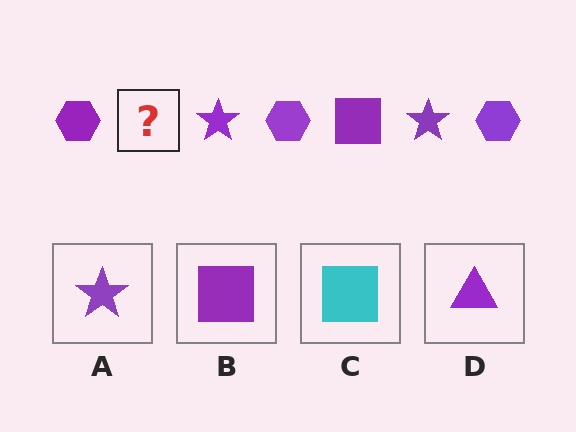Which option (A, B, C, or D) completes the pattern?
B.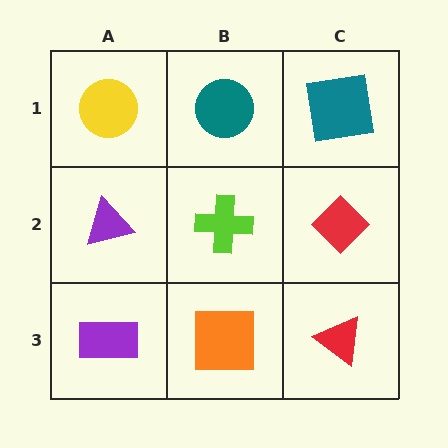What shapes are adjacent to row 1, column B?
A lime cross (row 2, column B), a yellow circle (row 1, column A), a teal square (row 1, column C).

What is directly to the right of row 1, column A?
A teal circle.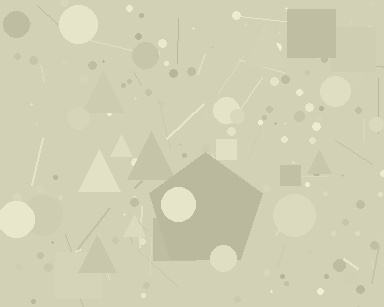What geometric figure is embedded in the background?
A pentagon is embedded in the background.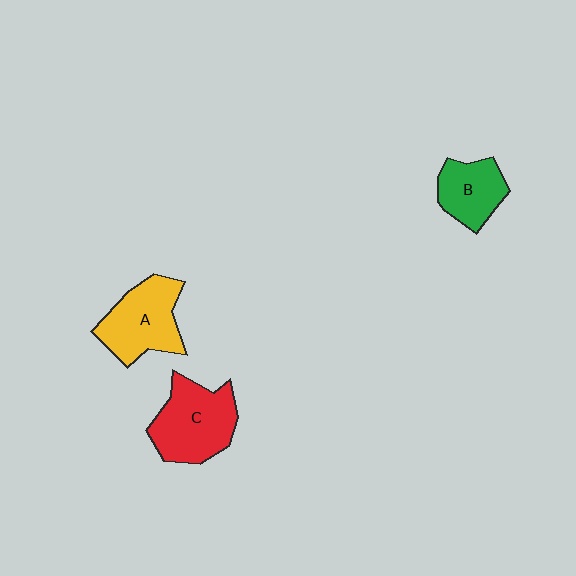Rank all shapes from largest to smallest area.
From largest to smallest: C (red), A (yellow), B (green).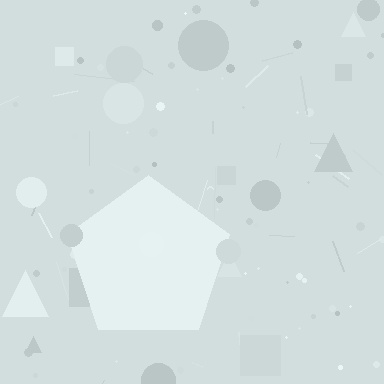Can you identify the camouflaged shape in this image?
The camouflaged shape is a pentagon.